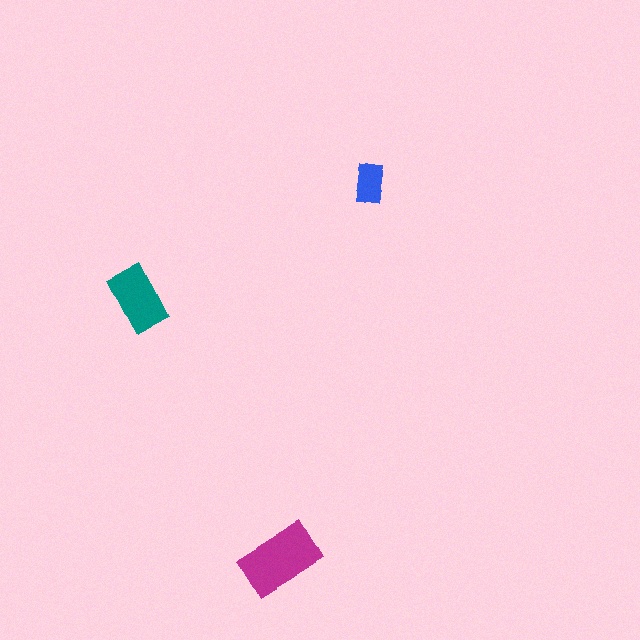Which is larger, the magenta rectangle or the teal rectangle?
The magenta one.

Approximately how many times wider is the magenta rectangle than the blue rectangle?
About 2 times wider.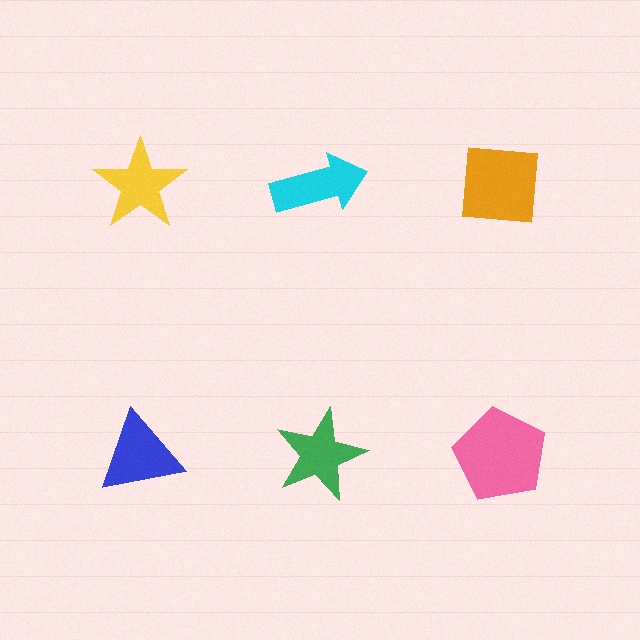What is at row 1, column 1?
A yellow star.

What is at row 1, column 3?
An orange square.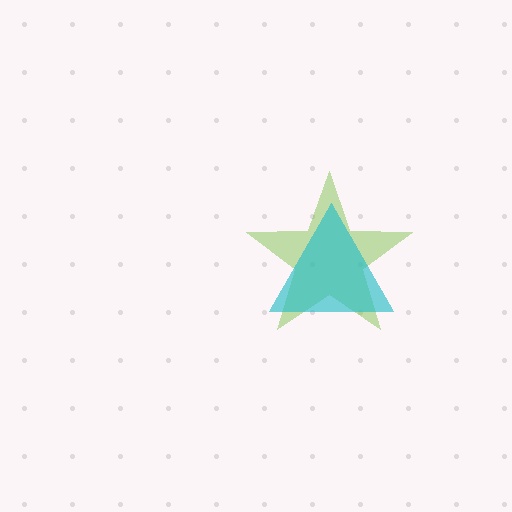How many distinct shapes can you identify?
There are 2 distinct shapes: a lime star, a cyan triangle.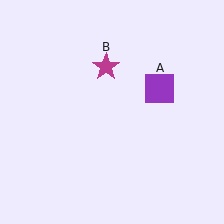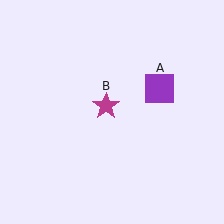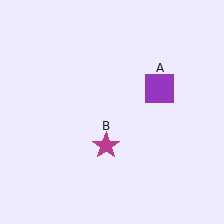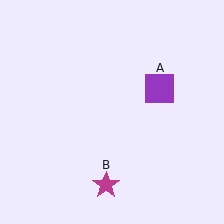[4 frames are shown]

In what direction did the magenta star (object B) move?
The magenta star (object B) moved down.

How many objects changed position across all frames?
1 object changed position: magenta star (object B).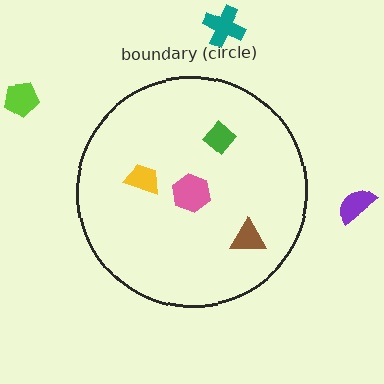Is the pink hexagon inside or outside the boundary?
Inside.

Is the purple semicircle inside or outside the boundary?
Outside.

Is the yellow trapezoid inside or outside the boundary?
Inside.